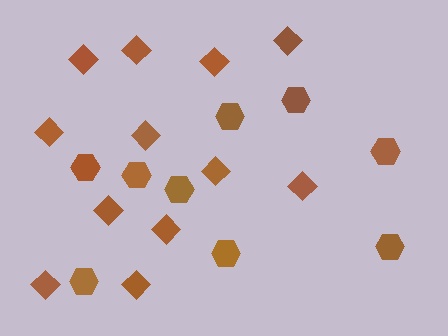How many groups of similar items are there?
There are 2 groups: one group of hexagons (9) and one group of diamonds (12).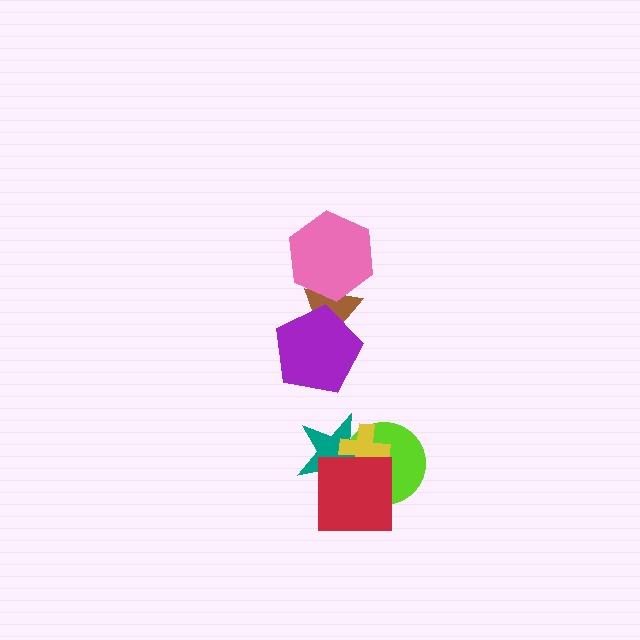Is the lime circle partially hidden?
Yes, it is partially covered by another shape.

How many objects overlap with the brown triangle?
2 objects overlap with the brown triangle.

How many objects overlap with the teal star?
3 objects overlap with the teal star.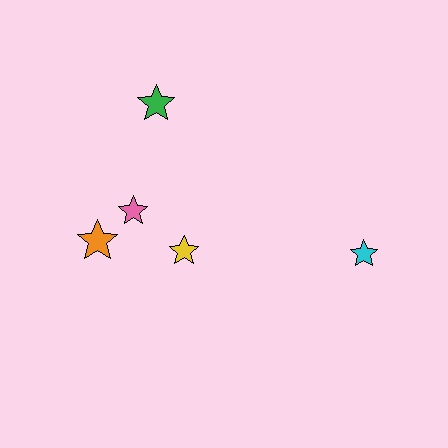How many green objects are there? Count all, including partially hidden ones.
There is 1 green object.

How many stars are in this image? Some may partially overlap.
There are 5 stars.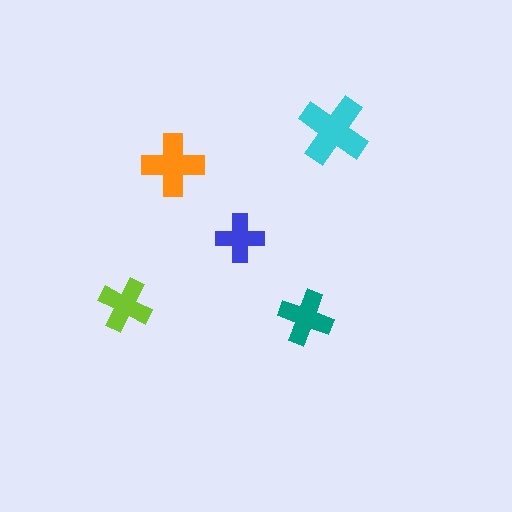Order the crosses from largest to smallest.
the cyan one, the orange one, the teal one, the lime one, the blue one.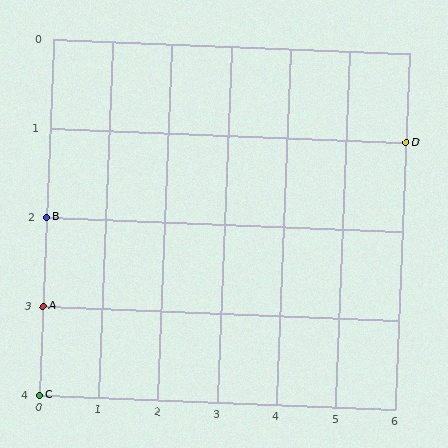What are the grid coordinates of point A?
Point A is at grid coordinates (0, 3).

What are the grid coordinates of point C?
Point C is at grid coordinates (0, 4).